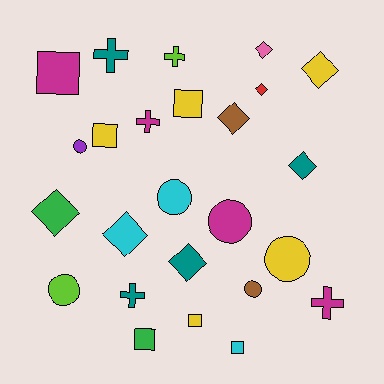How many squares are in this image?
There are 6 squares.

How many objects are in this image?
There are 25 objects.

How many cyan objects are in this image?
There are 3 cyan objects.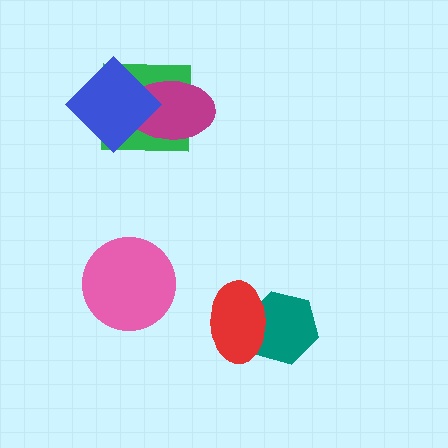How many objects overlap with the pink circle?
0 objects overlap with the pink circle.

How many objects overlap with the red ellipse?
1 object overlaps with the red ellipse.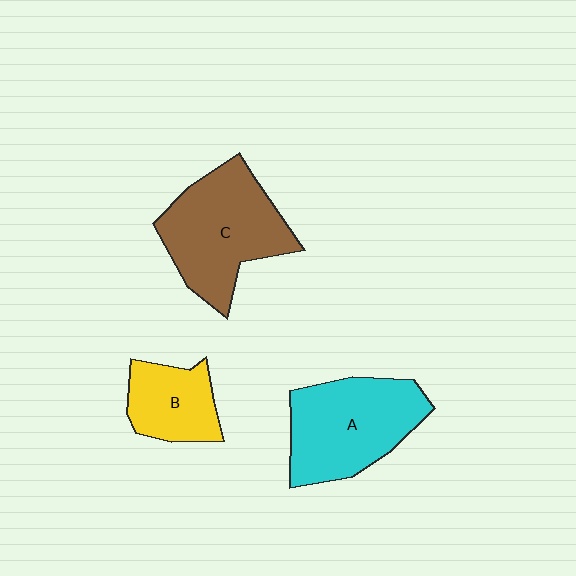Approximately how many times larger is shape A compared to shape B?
Approximately 1.8 times.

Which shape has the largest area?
Shape C (brown).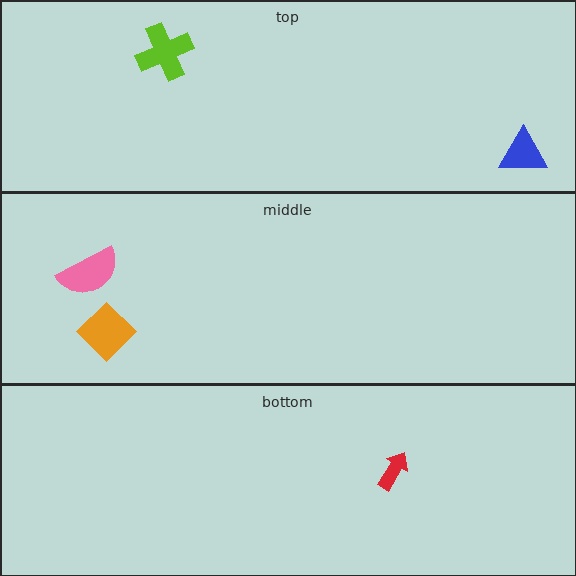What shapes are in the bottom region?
The red arrow.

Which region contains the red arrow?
The bottom region.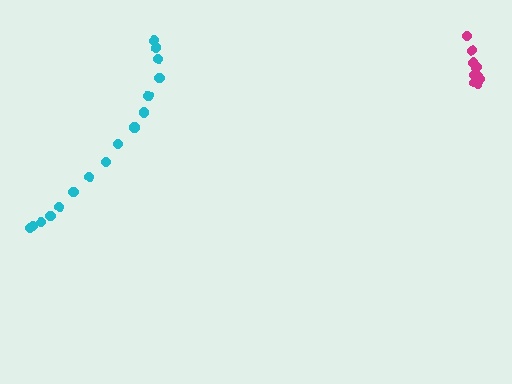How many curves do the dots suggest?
There are 2 distinct paths.